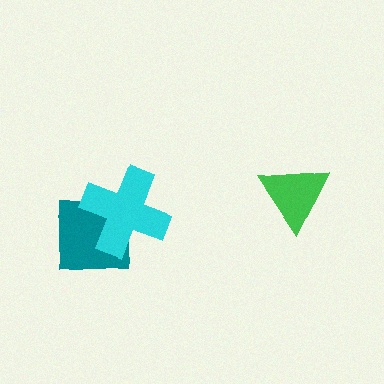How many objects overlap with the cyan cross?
1 object overlaps with the cyan cross.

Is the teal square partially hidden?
Yes, it is partially covered by another shape.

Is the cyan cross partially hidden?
No, no other shape covers it.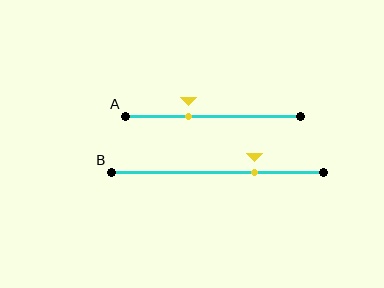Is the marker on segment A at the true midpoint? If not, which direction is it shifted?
No, the marker on segment A is shifted to the left by about 14% of the segment length.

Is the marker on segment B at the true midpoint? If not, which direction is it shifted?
No, the marker on segment B is shifted to the right by about 18% of the segment length.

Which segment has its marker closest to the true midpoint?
Segment A has its marker closest to the true midpoint.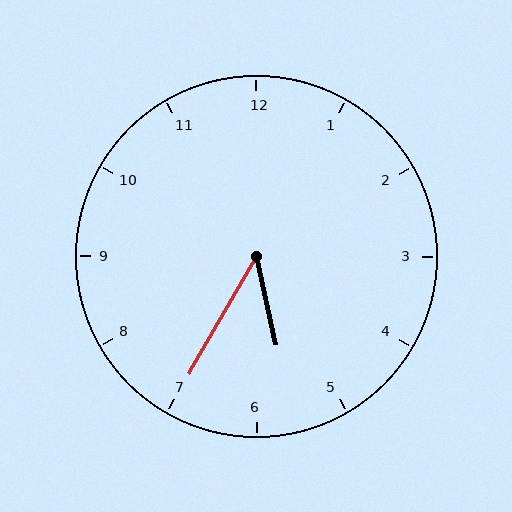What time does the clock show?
5:35.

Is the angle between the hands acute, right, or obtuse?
It is acute.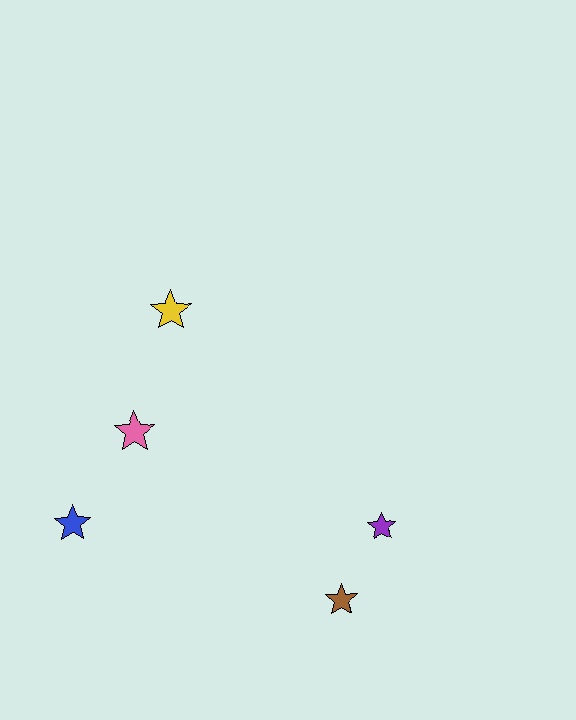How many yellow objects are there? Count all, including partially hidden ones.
There is 1 yellow object.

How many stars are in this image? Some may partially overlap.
There are 5 stars.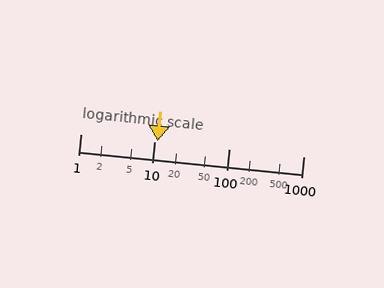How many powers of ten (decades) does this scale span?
The scale spans 3 decades, from 1 to 1000.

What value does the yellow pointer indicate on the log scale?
The pointer indicates approximately 11.